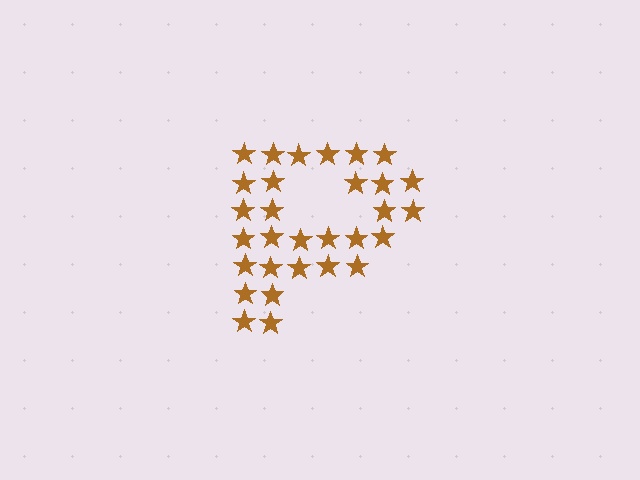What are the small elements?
The small elements are stars.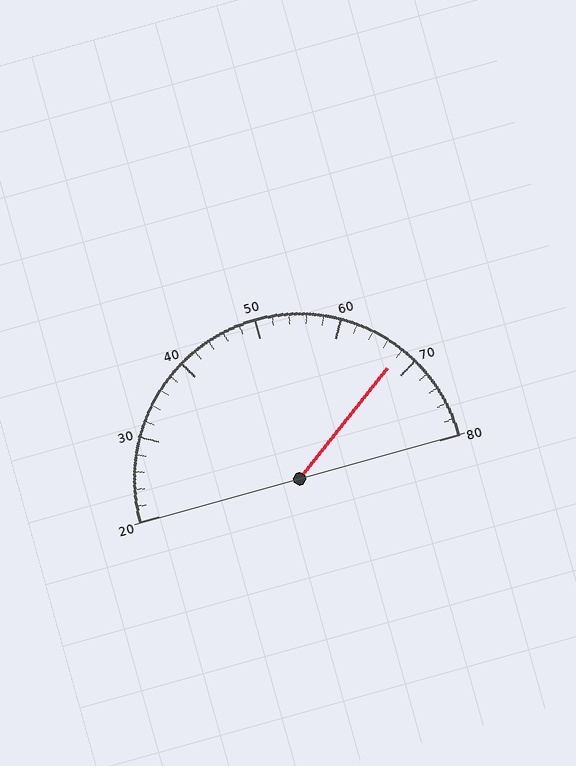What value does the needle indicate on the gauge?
The needle indicates approximately 68.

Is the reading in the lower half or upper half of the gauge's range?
The reading is in the upper half of the range (20 to 80).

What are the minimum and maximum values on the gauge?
The gauge ranges from 20 to 80.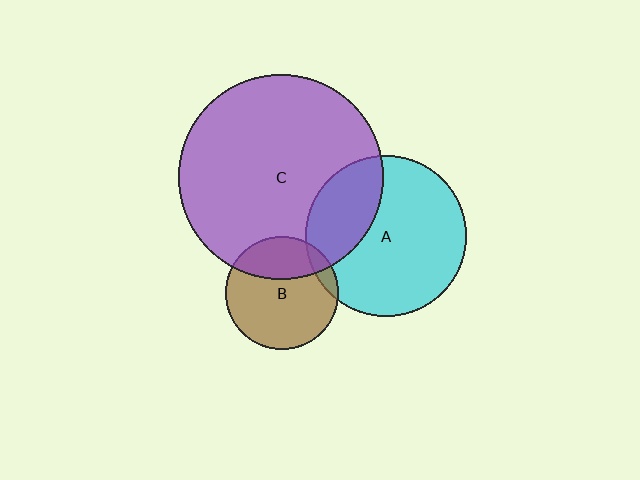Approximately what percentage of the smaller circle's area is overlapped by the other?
Approximately 30%.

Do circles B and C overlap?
Yes.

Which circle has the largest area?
Circle C (purple).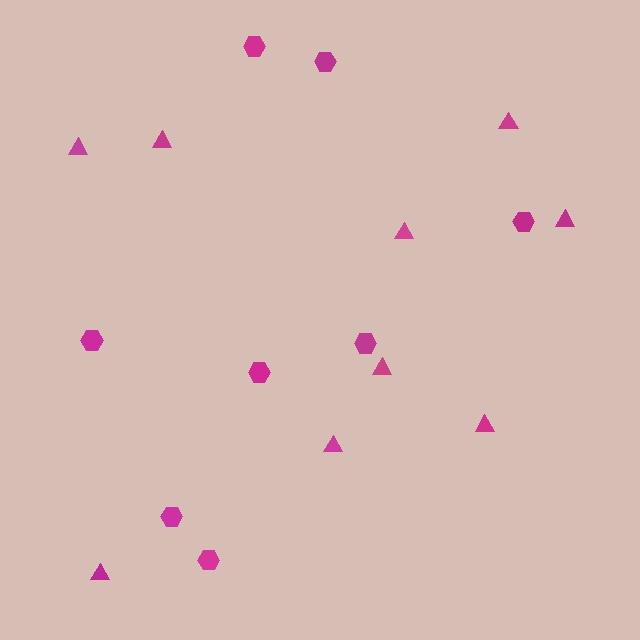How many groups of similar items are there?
There are 2 groups: one group of triangles (9) and one group of hexagons (8).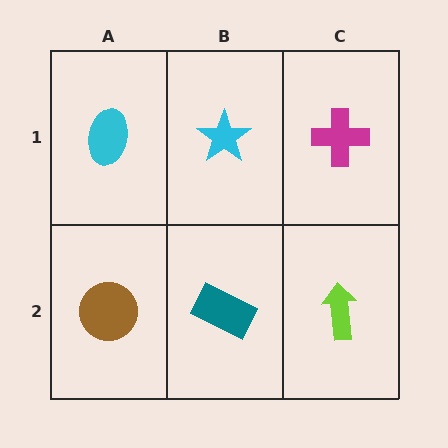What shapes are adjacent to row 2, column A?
A cyan ellipse (row 1, column A), a teal rectangle (row 2, column B).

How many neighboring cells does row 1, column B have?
3.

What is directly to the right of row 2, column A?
A teal rectangle.